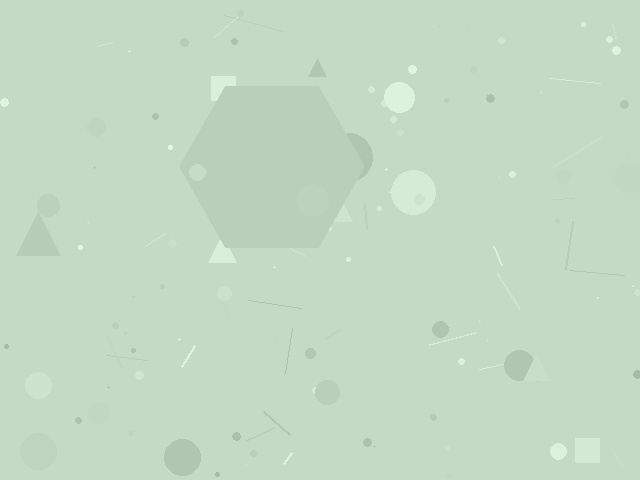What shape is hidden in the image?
A hexagon is hidden in the image.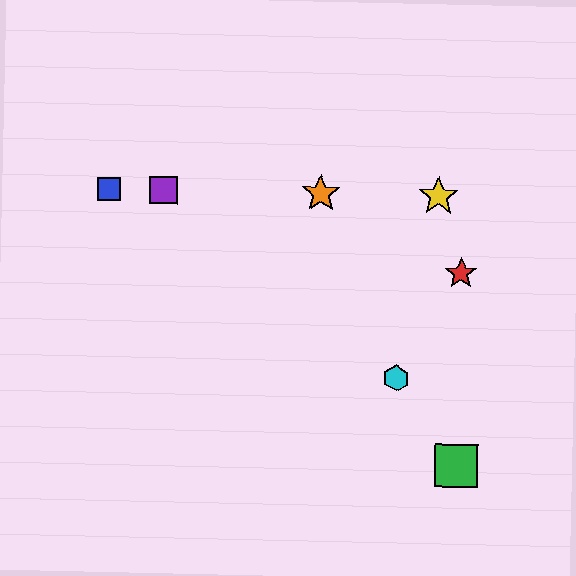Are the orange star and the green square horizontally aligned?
No, the orange star is at y≈194 and the green square is at y≈466.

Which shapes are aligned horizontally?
The blue square, the yellow star, the purple square, the orange star are aligned horizontally.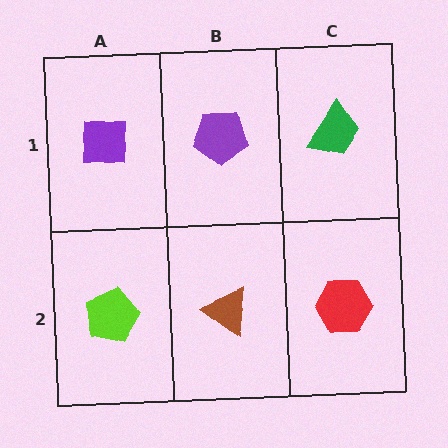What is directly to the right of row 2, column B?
A red hexagon.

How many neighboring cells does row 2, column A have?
2.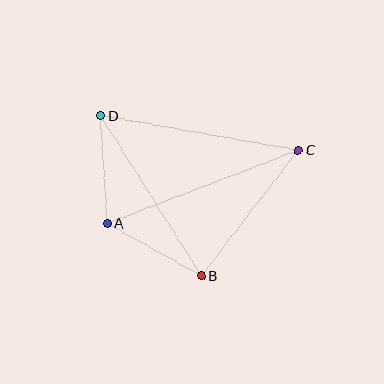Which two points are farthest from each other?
Points A and C are farthest from each other.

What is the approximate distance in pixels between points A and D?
The distance between A and D is approximately 108 pixels.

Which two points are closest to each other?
Points A and B are closest to each other.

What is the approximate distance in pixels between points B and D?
The distance between B and D is approximately 189 pixels.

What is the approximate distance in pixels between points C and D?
The distance between C and D is approximately 201 pixels.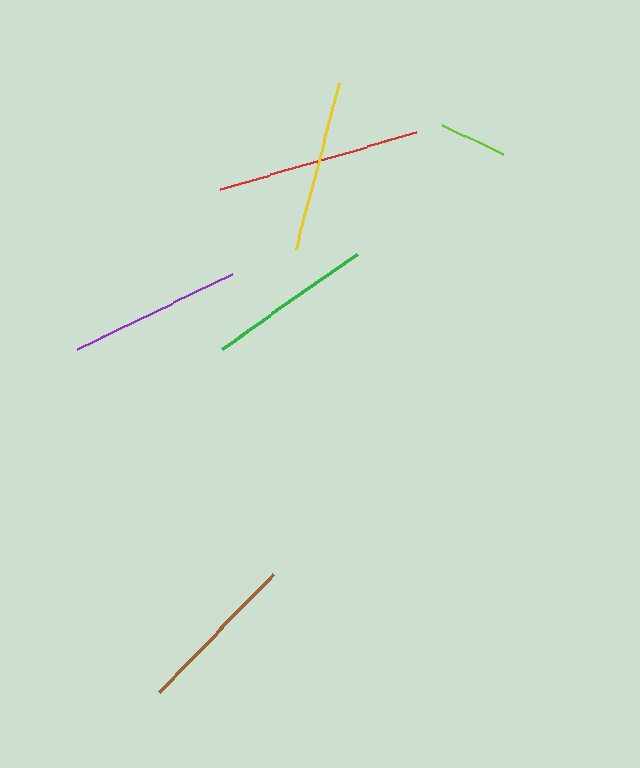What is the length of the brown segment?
The brown segment is approximately 163 pixels long.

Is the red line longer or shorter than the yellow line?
The red line is longer than the yellow line.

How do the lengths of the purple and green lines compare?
The purple and green lines are approximately the same length.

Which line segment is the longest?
The red line is the longest at approximately 205 pixels.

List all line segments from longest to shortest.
From longest to shortest: red, purple, yellow, green, brown, lime.